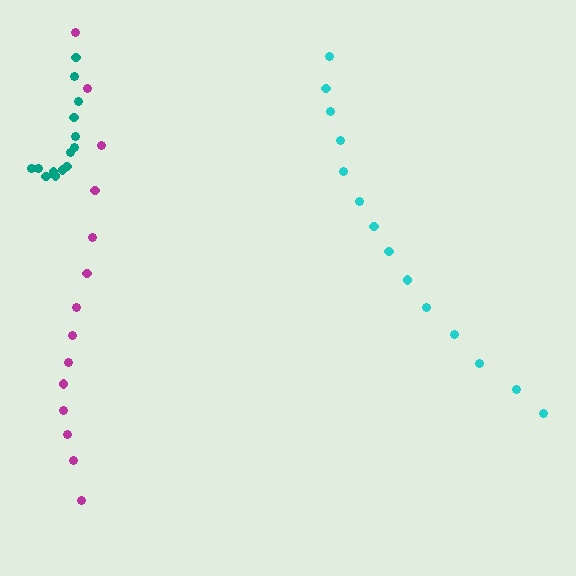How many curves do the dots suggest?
There are 3 distinct paths.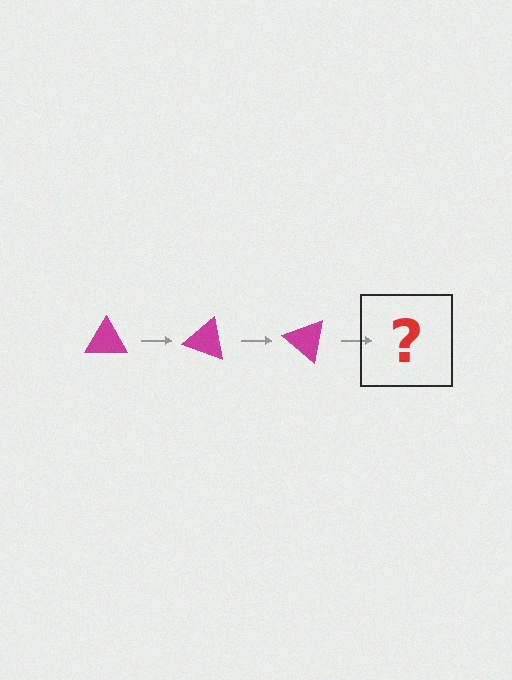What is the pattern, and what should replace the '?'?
The pattern is that the triangle rotates 20 degrees each step. The '?' should be a magenta triangle rotated 60 degrees.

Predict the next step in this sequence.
The next step is a magenta triangle rotated 60 degrees.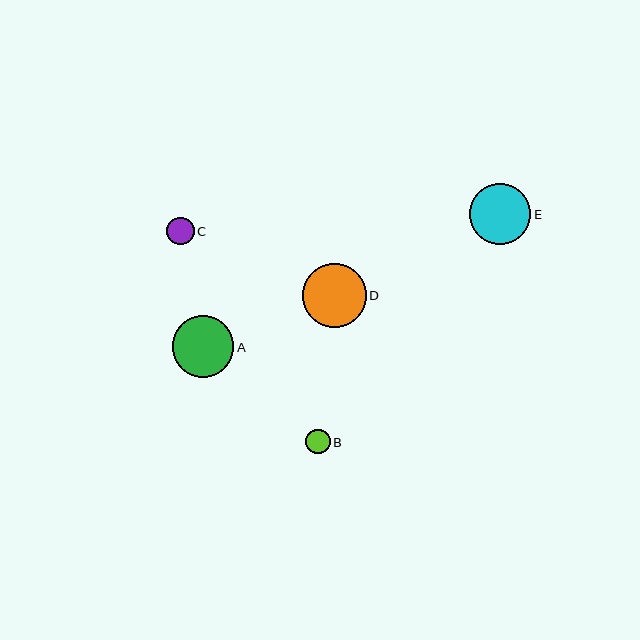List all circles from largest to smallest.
From largest to smallest: D, A, E, C, B.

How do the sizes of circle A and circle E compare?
Circle A and circle E are approximately the same size.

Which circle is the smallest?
Circle B is the smallest with a size of approximately 24 pixels.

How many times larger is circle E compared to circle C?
Circle E is approximately 2.2 times the size of circle C.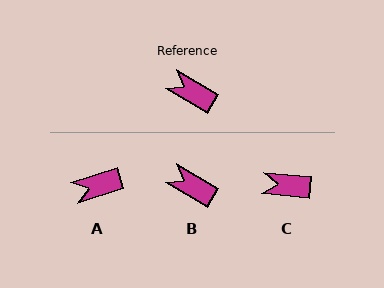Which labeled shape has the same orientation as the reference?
B.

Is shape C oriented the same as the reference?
No, it is off by about 25 degrees.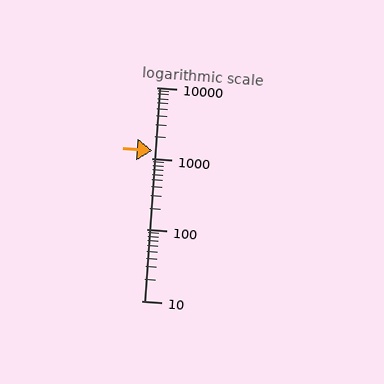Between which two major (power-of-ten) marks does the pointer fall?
The pointer is between 1000 and 10000.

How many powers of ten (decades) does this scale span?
The scale spans 3 decades, from 10 to 10000.